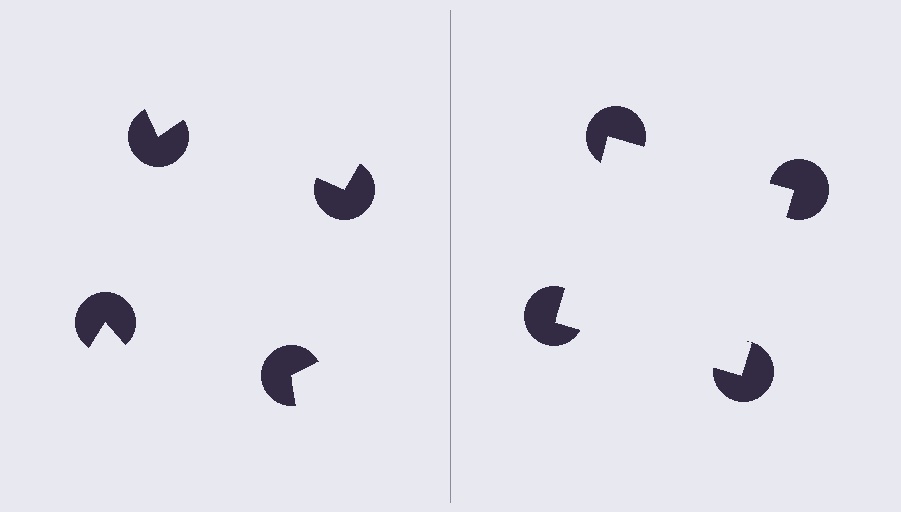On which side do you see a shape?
An illusory square appears on the right side. On the left side the wedge cuts are rotated, so no coherent shape forms.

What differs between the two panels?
The pac-man discs are positioned identically on both sides; only the wedge orientations differ. On the right they align to a square; on the left they are misaligned.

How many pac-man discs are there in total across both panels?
8 — 4 on each side.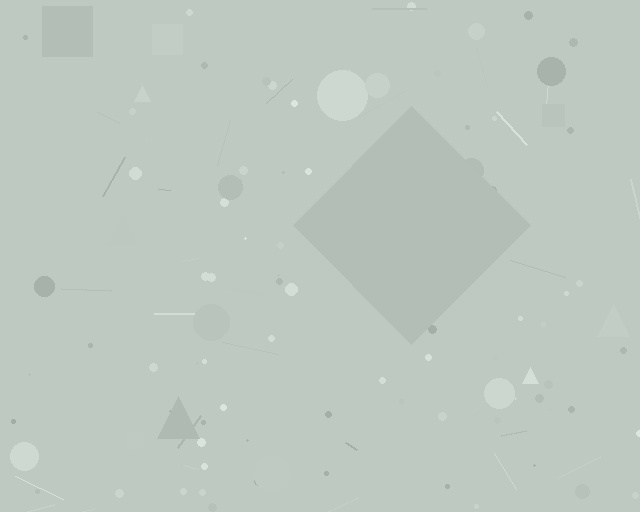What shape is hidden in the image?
A diamond is hidden in the image.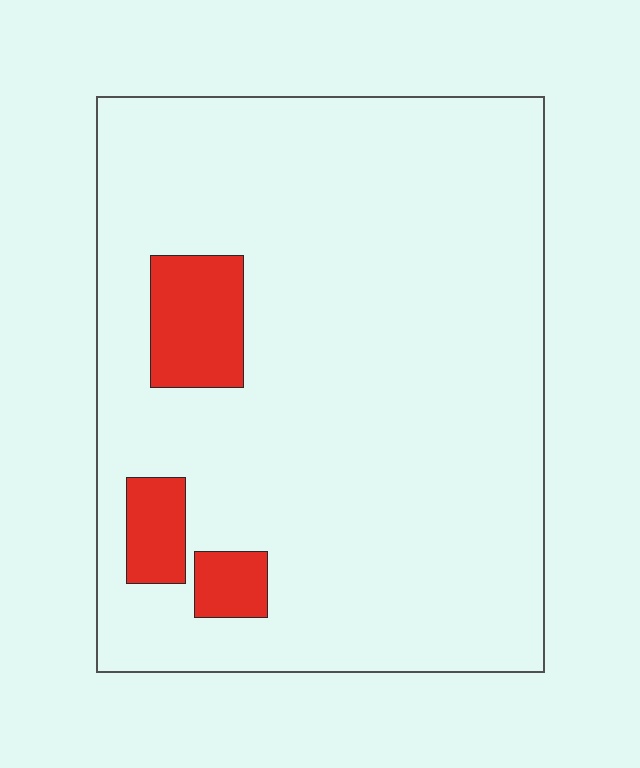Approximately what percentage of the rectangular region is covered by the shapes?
Approximately 10%.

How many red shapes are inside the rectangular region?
3.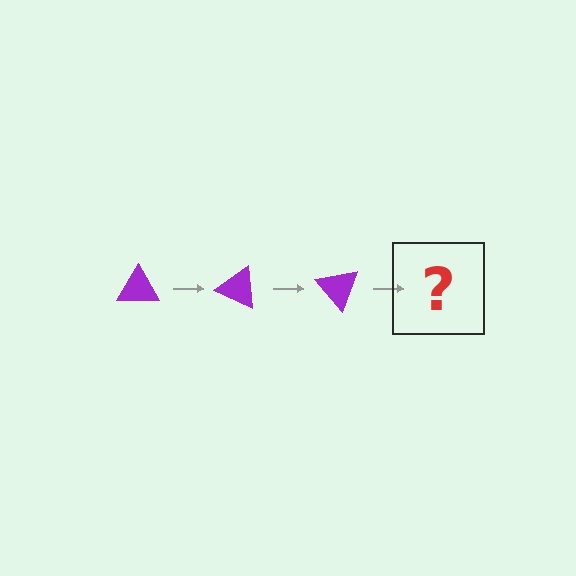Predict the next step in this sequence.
The next step is a purple triangle rotated 75 degrees.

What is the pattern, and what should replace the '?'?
The pattern is that the triangle rotates 25 degrees each step. The '?' should be a purple triangle rotated 75 degrees.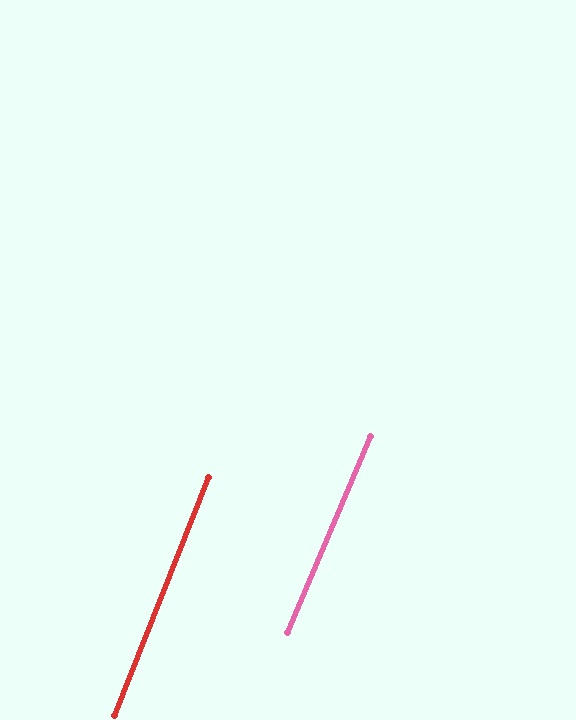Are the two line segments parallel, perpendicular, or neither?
Parallel — their directions differ by only 1.5°.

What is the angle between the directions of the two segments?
Approximately 2 degrees.